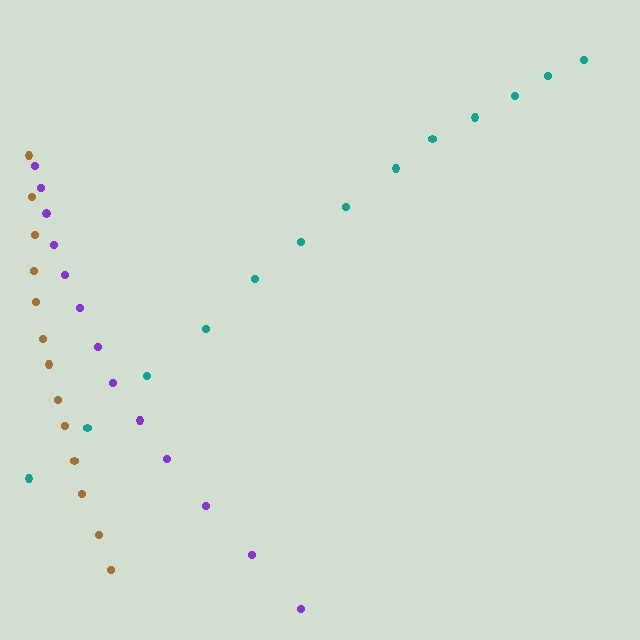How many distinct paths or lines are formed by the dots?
There are 3 distinct paths.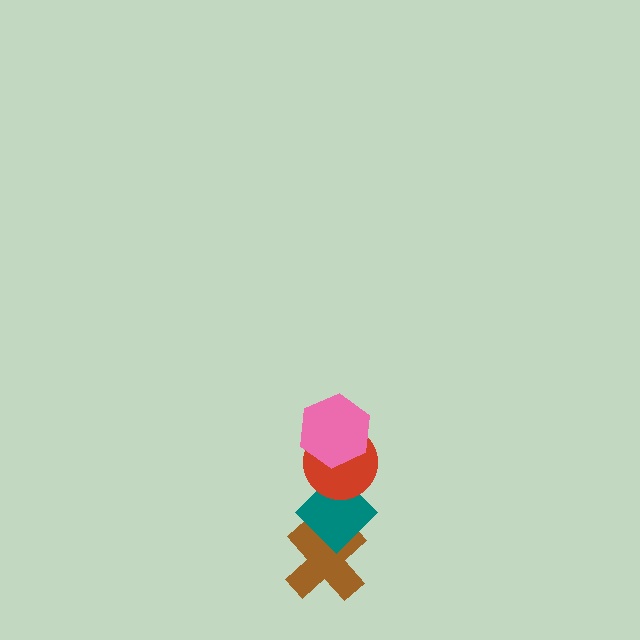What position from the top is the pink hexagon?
The pink hexagon is 1st from the top.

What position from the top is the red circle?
The red circle is 2nd from the top.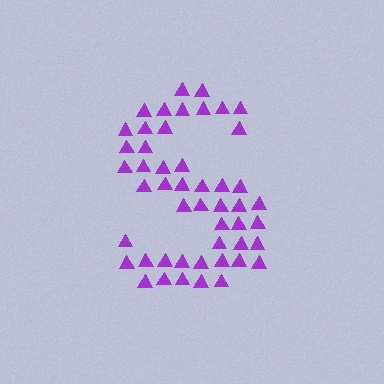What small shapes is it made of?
It is made of small triangles.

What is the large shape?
The large shape is the letter S.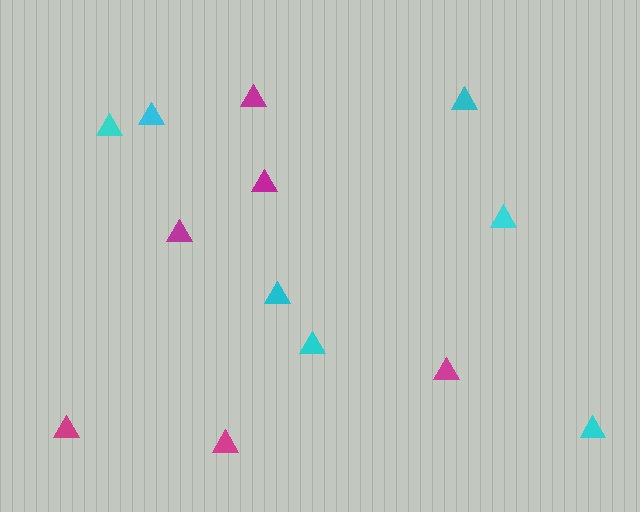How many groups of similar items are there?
There are 2 groups: one group of magenta triangles (6) and one group of cyan triangles (7).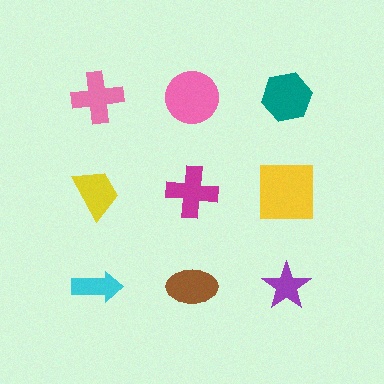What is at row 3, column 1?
A cyan arrow.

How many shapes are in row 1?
3 shapes.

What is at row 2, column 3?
A yellow square.